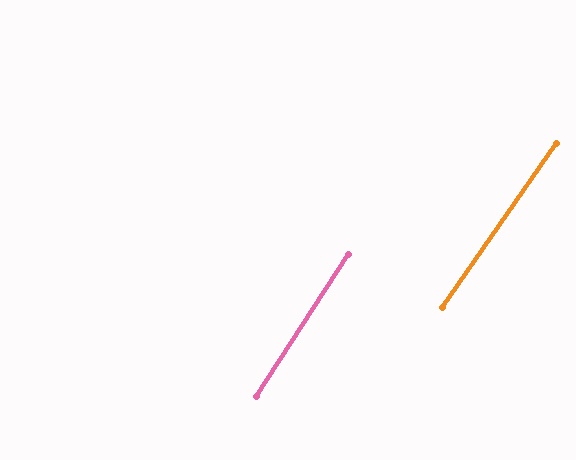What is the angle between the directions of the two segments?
Approximately 2 degrees.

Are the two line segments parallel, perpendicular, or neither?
Parallel — their directions differ by only 1.6°.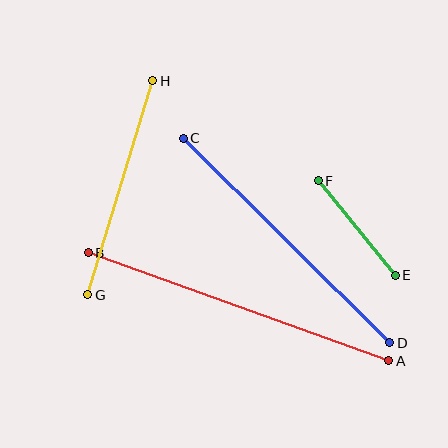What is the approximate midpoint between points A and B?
The midpoint is at approximately (239, 307) pixels.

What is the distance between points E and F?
The distance is approximately 122 pixels.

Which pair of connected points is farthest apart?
Points A and B are farthest apart.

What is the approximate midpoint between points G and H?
The midpoint is at approximately (120, 188) pixels.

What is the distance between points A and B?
The distance is approximately 319 pixels.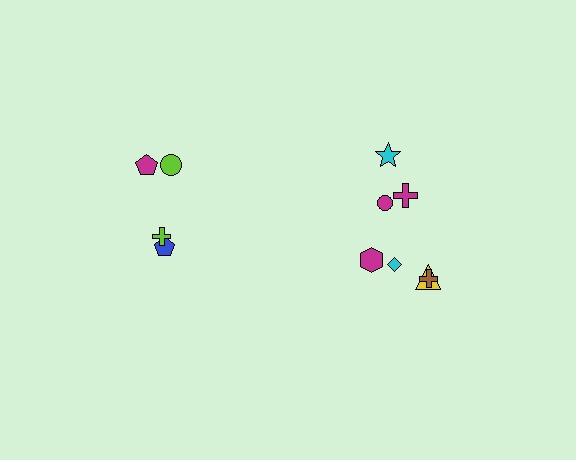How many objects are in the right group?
There are 7 objects.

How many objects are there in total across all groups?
There are 11 objects.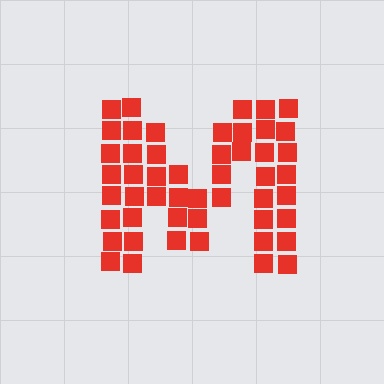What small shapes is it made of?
It is made of small squares.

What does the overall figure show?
The overall figure shows the letter M.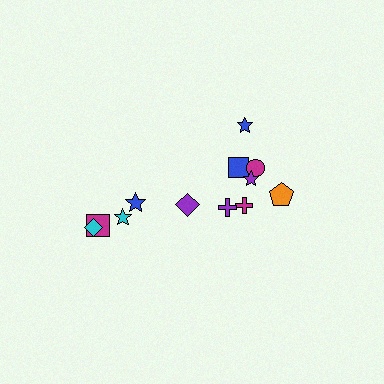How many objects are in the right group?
There are 7 objects.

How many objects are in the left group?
There are 5 objects.